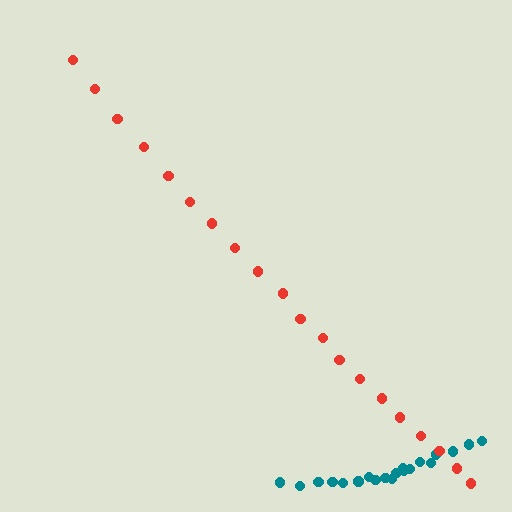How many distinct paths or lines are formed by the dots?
There are 2 distinct paths.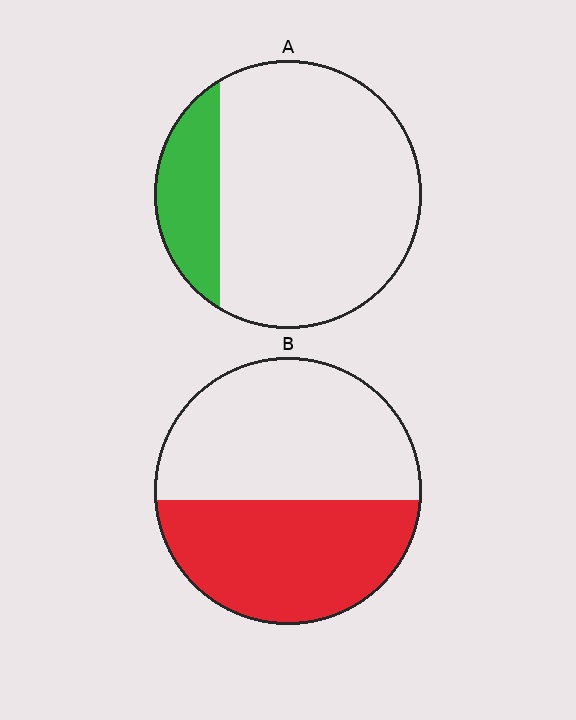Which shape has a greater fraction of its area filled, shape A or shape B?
Shape B.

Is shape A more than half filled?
No.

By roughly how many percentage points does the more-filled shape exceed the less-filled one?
By roughly 25 percentage points (B over A).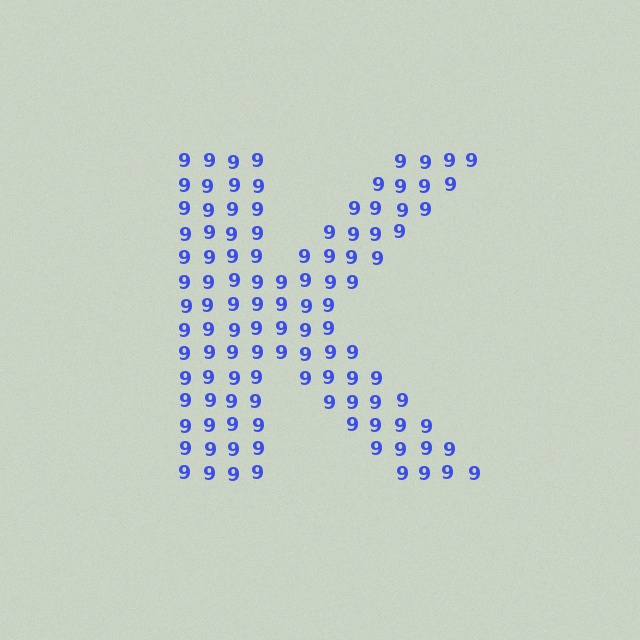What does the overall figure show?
The overall figure shows the letter K.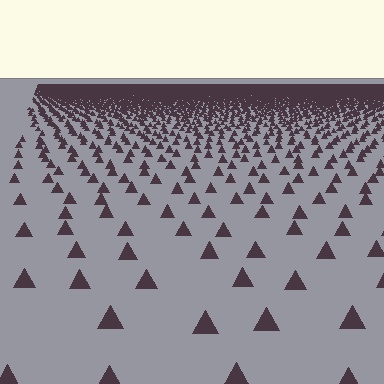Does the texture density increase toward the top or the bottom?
Density increases toward the top.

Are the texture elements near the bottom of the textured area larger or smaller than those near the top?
Larger. Near the bottom, elements are closer to the viewer and appear at a bigger on-screen size.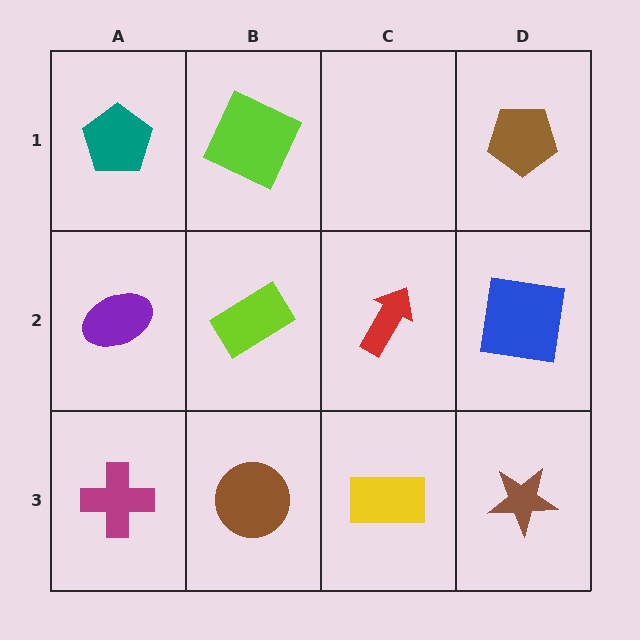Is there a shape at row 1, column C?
No, that cell is empty.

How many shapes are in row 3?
4 shapes.